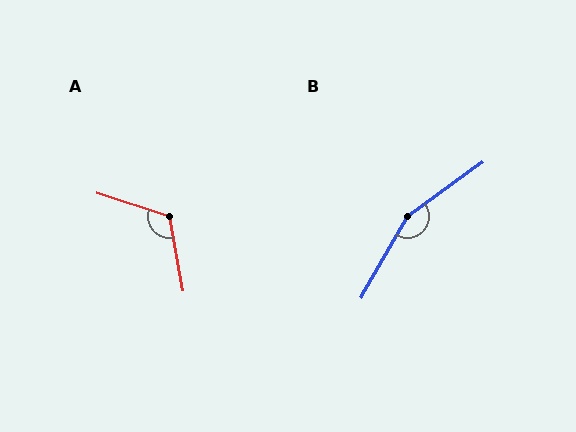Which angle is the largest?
B, at approximately 156 degrees.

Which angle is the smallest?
A, at approximately 118 degrees.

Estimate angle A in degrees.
Approximately 118 degrees.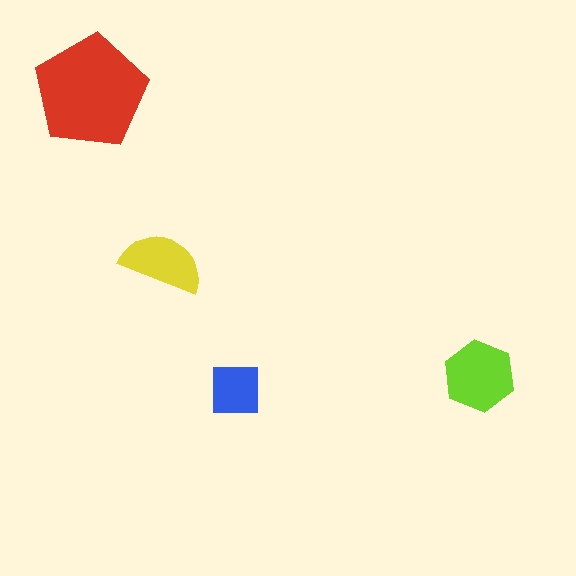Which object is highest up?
The red pentagon is topmost.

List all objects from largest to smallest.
The red pentagon, the lime hexagon, the yellow semicircle, the blue square.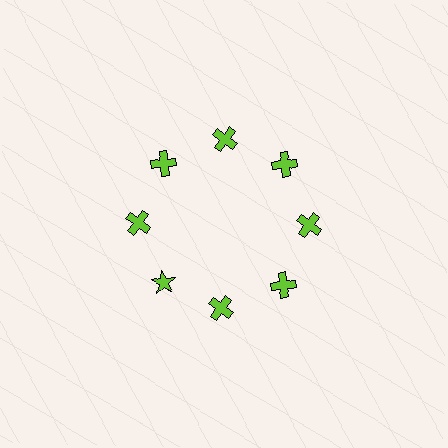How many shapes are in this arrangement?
There are 8 shapes arranged in a ring pattern.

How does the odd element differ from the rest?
It has a different shape: star instead of cross.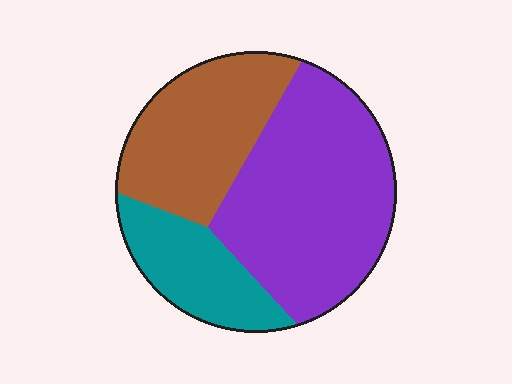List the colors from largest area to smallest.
From largest to smallest: purple, brown, teal.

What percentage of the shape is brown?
Brown takes up between a sixth and a third of the shape.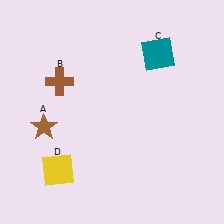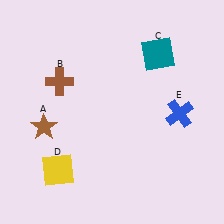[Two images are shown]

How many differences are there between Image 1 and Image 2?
There is 1 difference between the two images.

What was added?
A blue cross (E) was added in Image 2.